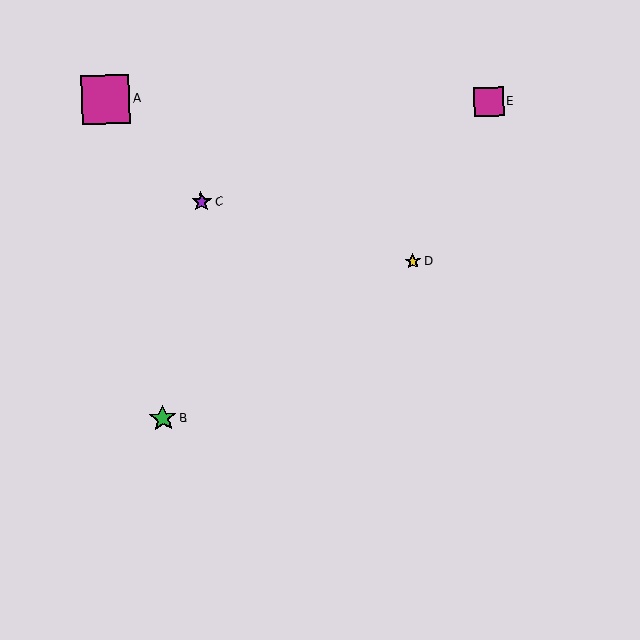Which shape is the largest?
The magenta square (labeled A) is the largest.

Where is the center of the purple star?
The center of the purple star is at (201, 202).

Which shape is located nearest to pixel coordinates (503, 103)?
The magenta square (labeled E) at (489, 102) is nearest to that location.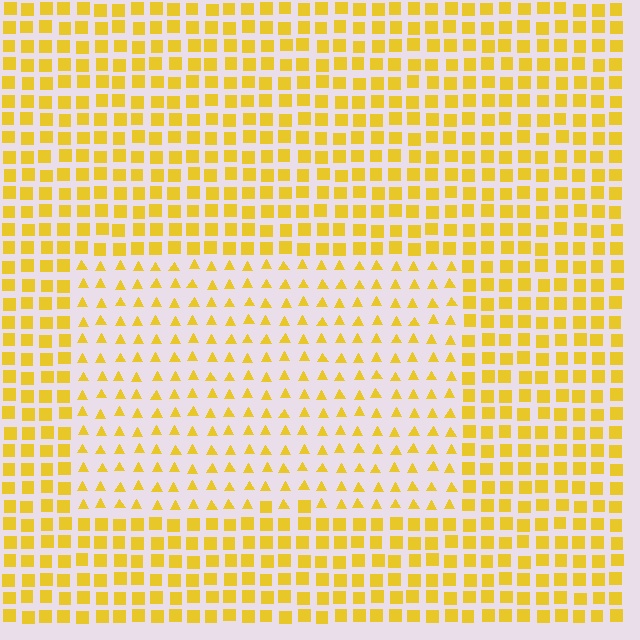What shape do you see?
I see a rectangle.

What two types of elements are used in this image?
The image uses triangles inside the rectangle region and squares outside it.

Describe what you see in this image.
The image is filled with small yellow elements arranged in a uniform grid. A rectangle-shaped region contains triangles, while the surrounding area contains squares. The boundary is defined purely by the change in element shape.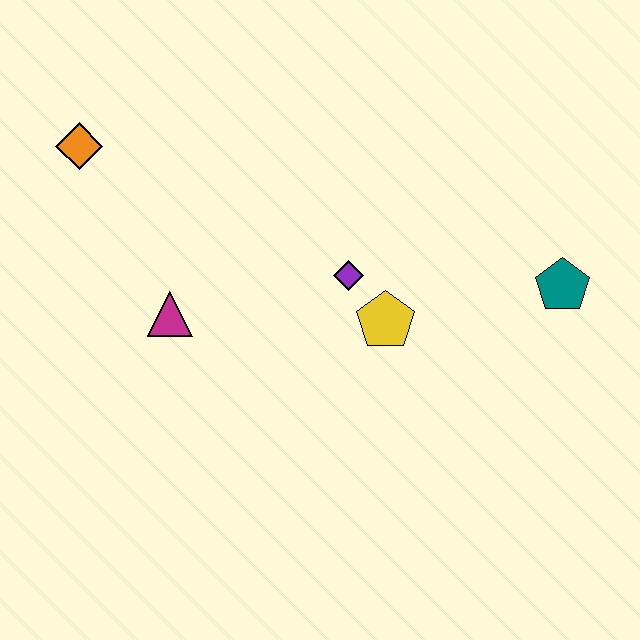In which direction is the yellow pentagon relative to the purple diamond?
The yellow pentagon is below the purple diamond.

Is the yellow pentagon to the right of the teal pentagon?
No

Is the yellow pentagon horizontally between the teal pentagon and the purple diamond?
Yes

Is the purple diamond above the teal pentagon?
Yes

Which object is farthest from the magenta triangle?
The teal pentagon is farthest from the magenta triangle.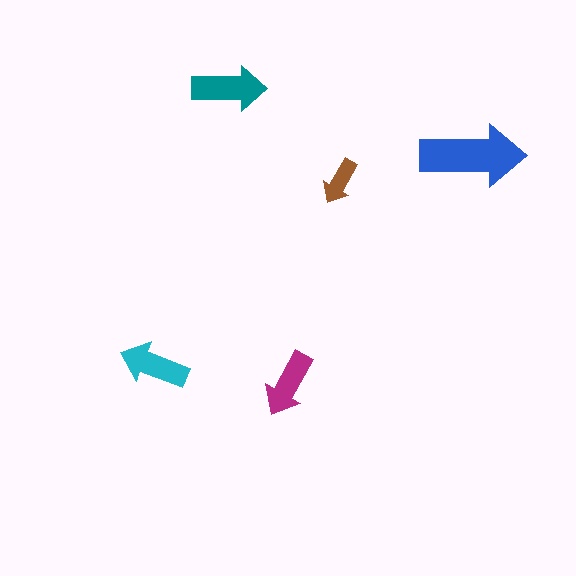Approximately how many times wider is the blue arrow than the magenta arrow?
About 1.5 times wider.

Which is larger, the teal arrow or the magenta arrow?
The teal one.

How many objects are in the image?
There are 5 objects in the image.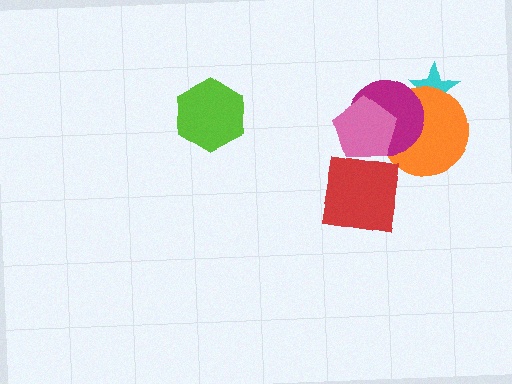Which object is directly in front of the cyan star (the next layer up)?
The orange circle is directly in front of the cyan star.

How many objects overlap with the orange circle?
3 objects overlap with the orange circle.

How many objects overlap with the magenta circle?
3 objects overlap with the magenta circle.